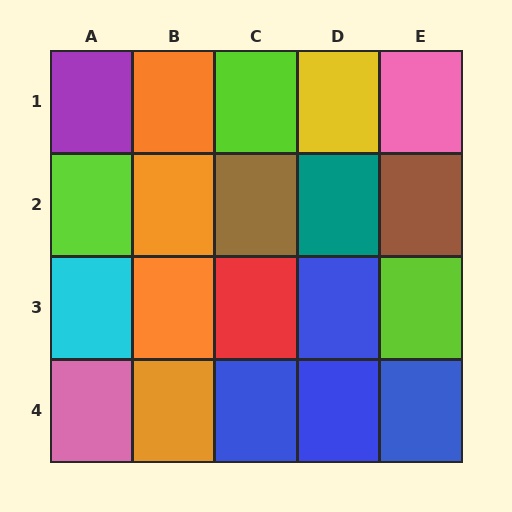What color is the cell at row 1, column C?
Lime.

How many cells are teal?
1 cell is teal.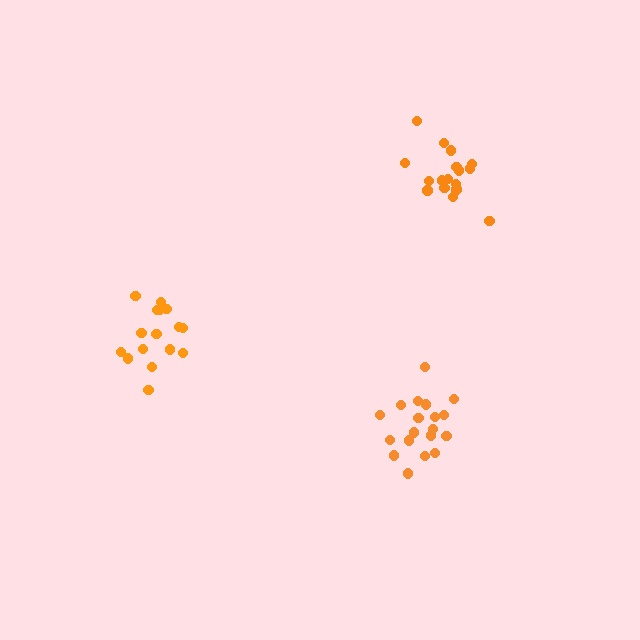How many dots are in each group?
Group 1: 16 dots, Group 2: 19 dots, Group 3: 17 dots (52 total).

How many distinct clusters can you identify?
There are 3 distinct clusters.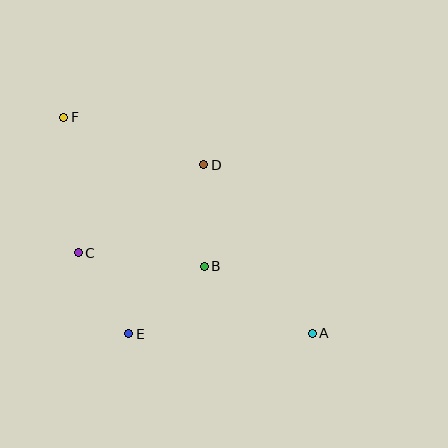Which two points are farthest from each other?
Points A and F are farthest from each other.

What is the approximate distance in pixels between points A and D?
The distance between A and D is approximately 201 pixels.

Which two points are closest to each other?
Points C and E are closest to each other.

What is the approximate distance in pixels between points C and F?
The distance between C and F is approximately 137 pixels.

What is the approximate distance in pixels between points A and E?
The distance between A and E is approximately 183 pixels.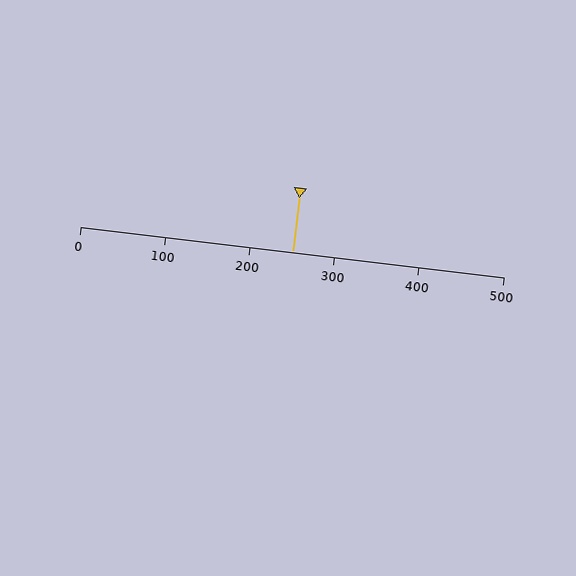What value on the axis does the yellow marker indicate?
The marker indicates approximately 250.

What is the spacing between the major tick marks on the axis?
The major ticks are spaced 100 apart.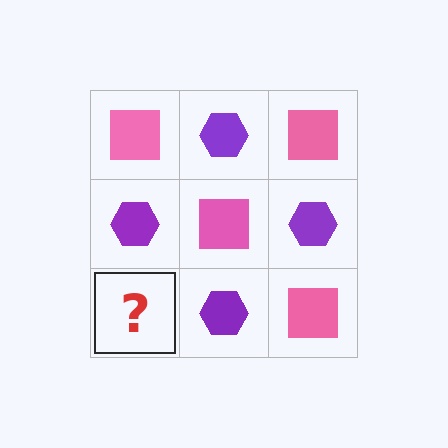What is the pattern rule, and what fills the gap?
The rule is that it alternates pink square and purple hexagon in a checkerboard pattern. The gap should be filled with a pink square.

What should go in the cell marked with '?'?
The missing cell should contain a pink square.